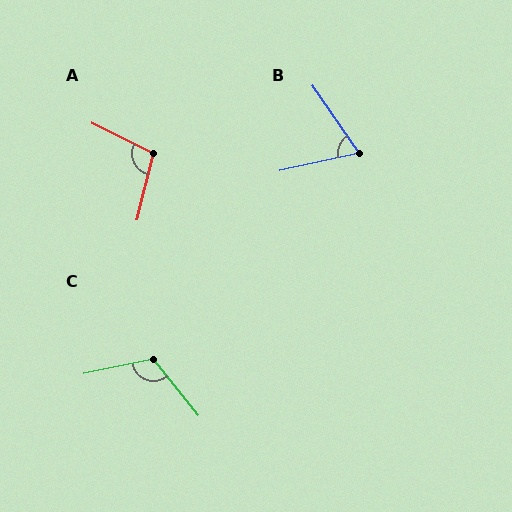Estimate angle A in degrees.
Approximately 102 degrees.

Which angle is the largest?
C, at approximately 117 degrees.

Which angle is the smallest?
B, at approximately 68 degrees.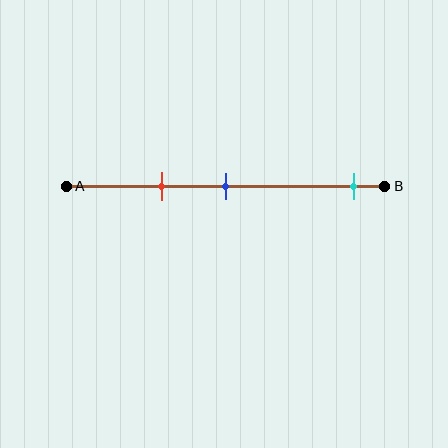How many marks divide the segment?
There are 3 marks dividing the segment.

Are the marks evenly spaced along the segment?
No, the marks are not evenly spaced.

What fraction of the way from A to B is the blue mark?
The blue mark is approximately 50% (0.5) of the way from A to B.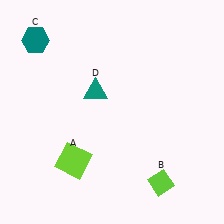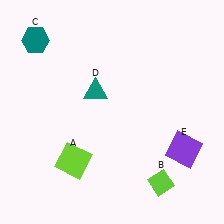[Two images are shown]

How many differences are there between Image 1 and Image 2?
There is 1 difference between the two images.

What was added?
A purple square (E) was added in Image 2.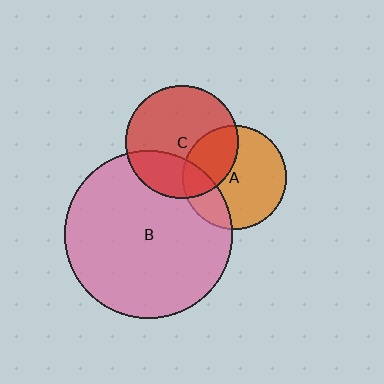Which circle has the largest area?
Circle B (pink).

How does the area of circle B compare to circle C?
Approximately 2.2 times.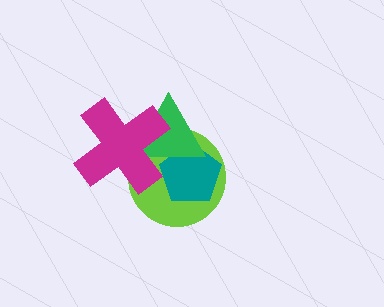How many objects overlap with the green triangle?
3 objects overlap with the green triangle.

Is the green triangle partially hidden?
Yes, it is partially covered by another shape.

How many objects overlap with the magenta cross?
2 objects overlap with the magenta cross.